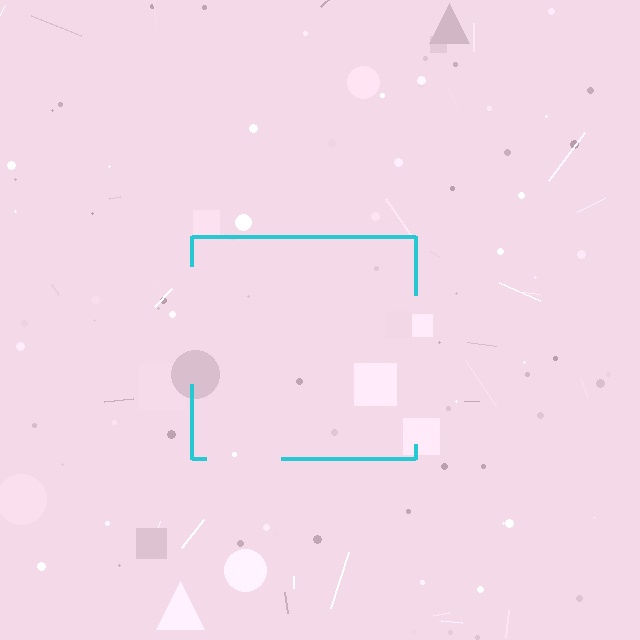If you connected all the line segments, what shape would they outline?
They would outline a square.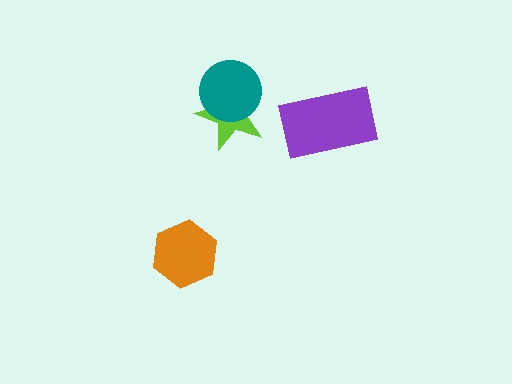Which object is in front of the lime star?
The teal circle is in front of the lime star.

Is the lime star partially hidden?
Yes, it is partially covered by another shape.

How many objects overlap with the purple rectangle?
0 objects overlap with the purple rectangle.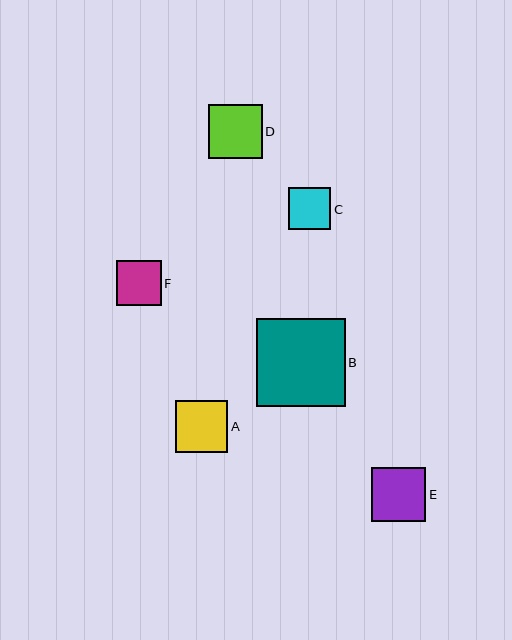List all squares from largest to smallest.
From largest to smallest: B, E, D, A, F, C.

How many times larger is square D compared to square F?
Square D is approximately 1.2 times the size of square F.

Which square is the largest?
Square B is the largest with a size of approximately 88 pixels.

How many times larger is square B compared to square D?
Square B is approximately 1.6 times the size of square D.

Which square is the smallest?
Square C is the smallest with a size of approximately 42 pixels.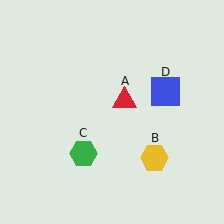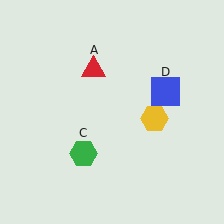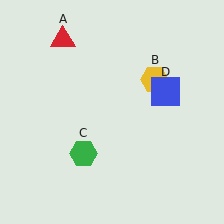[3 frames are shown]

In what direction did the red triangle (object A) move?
The red triangle (object A) moved up and to the left.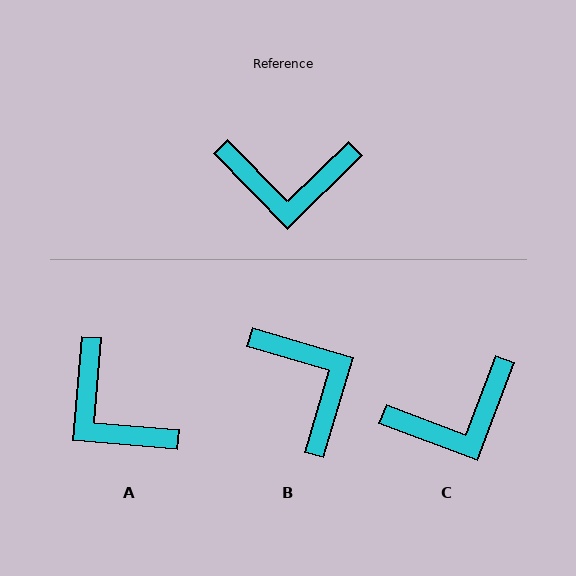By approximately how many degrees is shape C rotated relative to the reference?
Approximately 25 degrees counter-clockwise.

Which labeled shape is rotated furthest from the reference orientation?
B, about 119 degrees away.